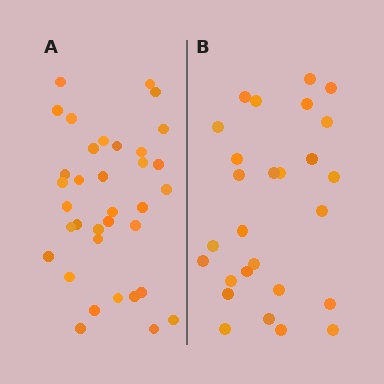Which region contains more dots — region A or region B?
Region A (the left region) has more dots.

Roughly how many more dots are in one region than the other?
Region A has roughly 8 or so more dots than region B.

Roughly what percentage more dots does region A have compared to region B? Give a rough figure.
About 30% more.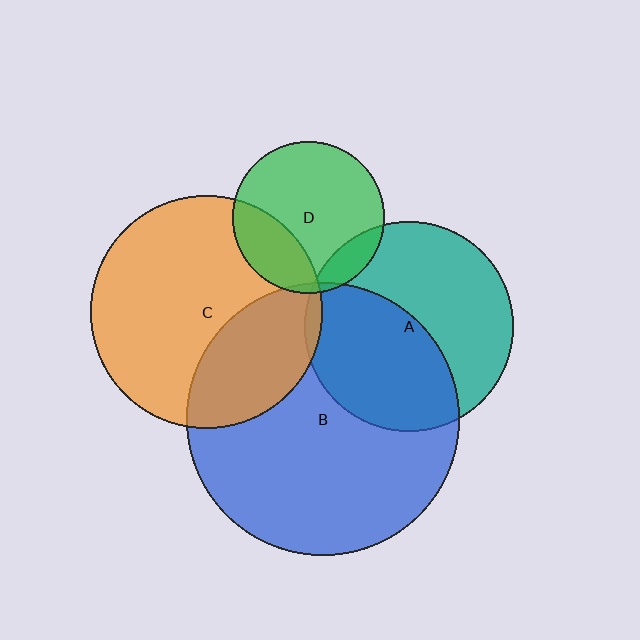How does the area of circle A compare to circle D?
Approximately 1.9 times.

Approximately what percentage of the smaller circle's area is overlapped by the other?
Approximately 5%.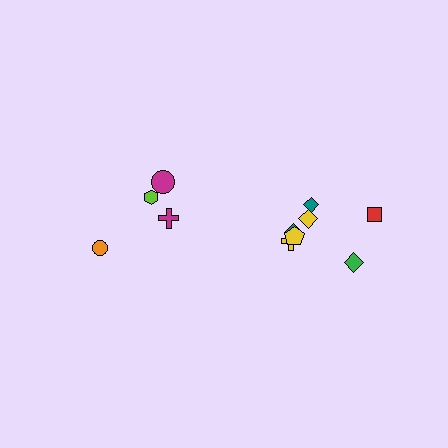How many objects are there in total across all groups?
There are 11 objects.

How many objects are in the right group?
There are 7 objects.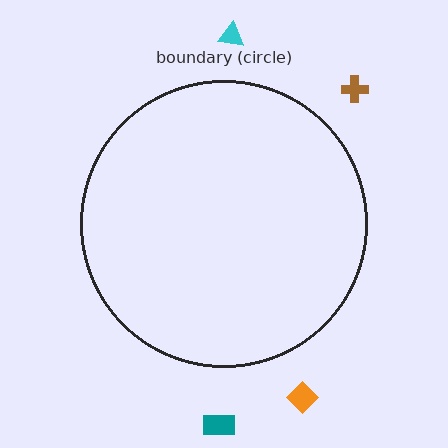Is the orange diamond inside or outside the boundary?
Outside.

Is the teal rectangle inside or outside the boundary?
Outside.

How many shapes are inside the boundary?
0 inside, 4 outside.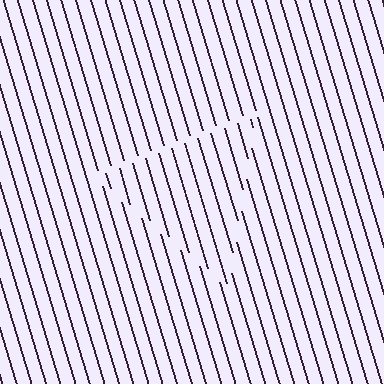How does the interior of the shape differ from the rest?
The interior of the shape contains the same grating, shifted by half a period — the contour is defined by the phase discontinuity where line-ends from the inner and outer gratings abut.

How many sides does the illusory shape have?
3 sides — the line-ends trace a triangle.